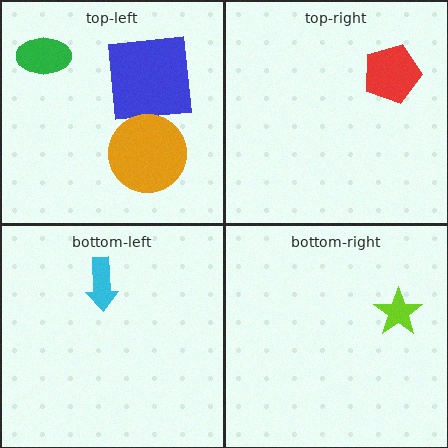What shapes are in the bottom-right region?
The lime star.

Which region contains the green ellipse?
The top-left region.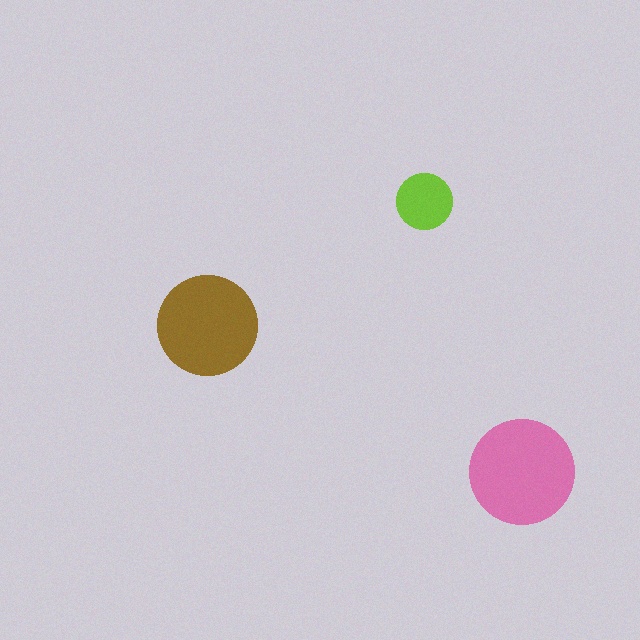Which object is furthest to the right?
The pink circle is rightmost.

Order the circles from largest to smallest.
the pink one, the brown one, the lime one.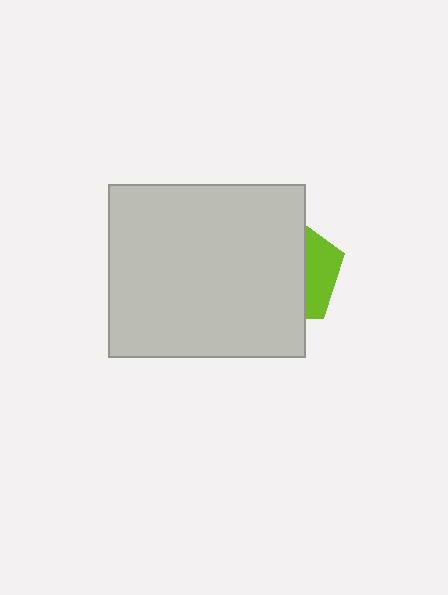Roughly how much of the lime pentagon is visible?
A small part of it is visible (roughly 30%).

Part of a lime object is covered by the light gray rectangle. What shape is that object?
It is a pentagon.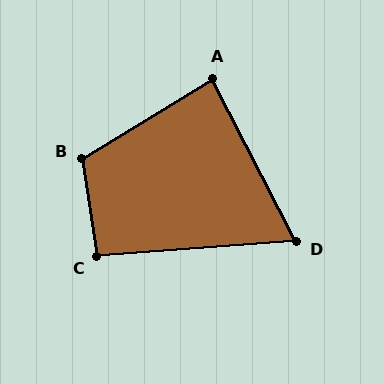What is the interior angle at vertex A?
Approximately 86 degrees (approximately right).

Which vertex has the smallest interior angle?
D, at approximately 67 degrees.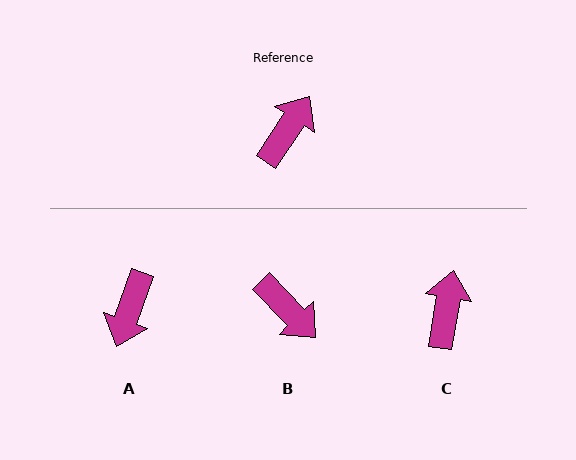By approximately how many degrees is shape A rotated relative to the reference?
Approximately 166 degrees clockwise.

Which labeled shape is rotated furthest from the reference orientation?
A, about 166 degrees away.